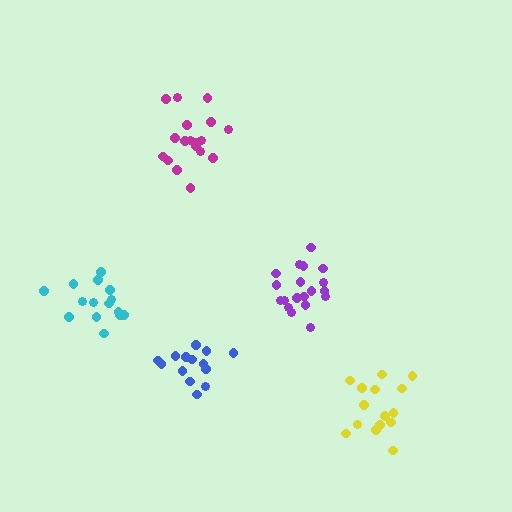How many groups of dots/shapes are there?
There are 5 groups.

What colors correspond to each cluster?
The clusters are colored: purple, yellow, blue, magenta, cyan.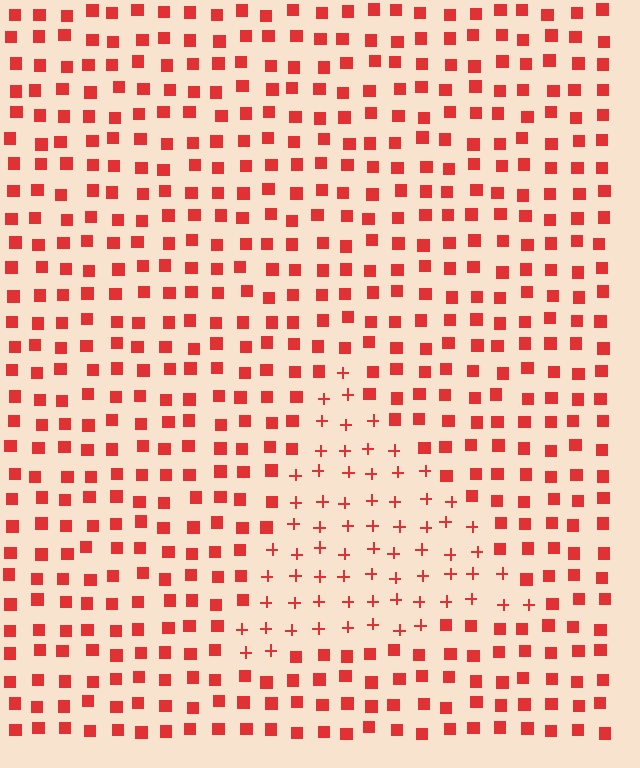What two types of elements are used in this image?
The image uses plus signs inside the triangle region and squares outside it.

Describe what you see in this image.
The image is filled with small red elements arranged in a uniform grid. A triangle-shaped region contains plus signs, while the surrounding area contains squares. The boundary is defined purely by the change in element shape.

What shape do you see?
I see a triangle.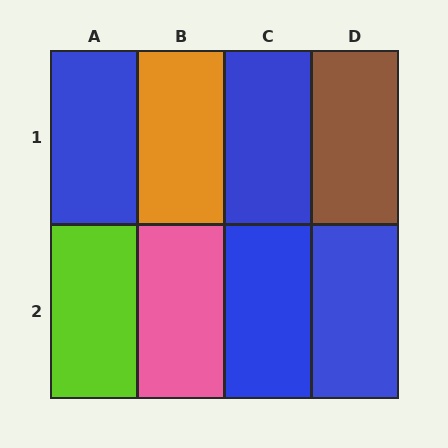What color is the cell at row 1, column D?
Brown.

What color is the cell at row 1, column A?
Blue.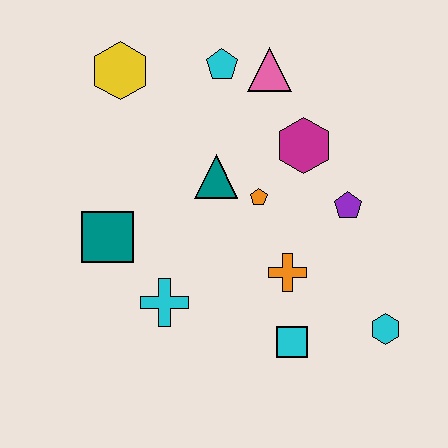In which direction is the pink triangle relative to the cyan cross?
The pink triangle is above the cyan cross.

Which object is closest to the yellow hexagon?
The cyan pentagon is closest to the yellow hexagon.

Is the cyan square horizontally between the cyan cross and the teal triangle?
No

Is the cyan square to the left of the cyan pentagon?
No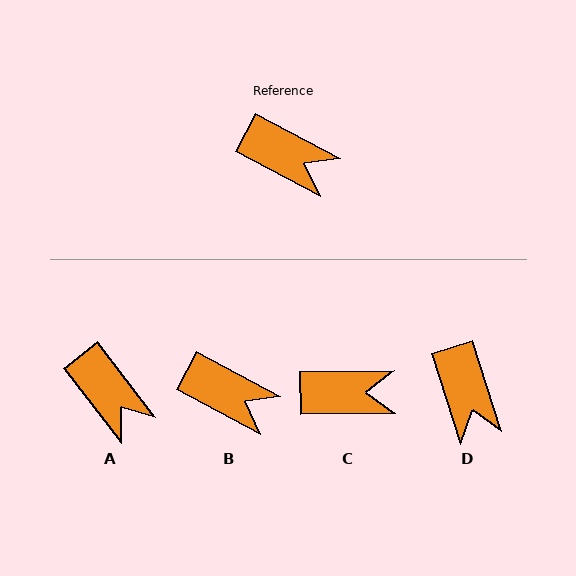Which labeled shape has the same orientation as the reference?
B.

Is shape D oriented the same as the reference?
No, it is off by about 44 degrees.